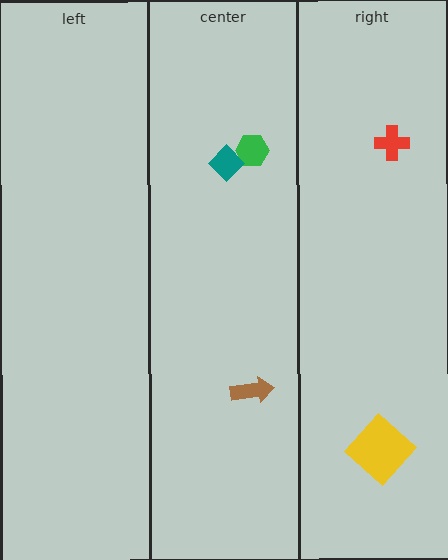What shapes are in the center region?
The green hexagon, the teal diamond, the brown arrow.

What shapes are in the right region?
The red cross, the yellow diamond.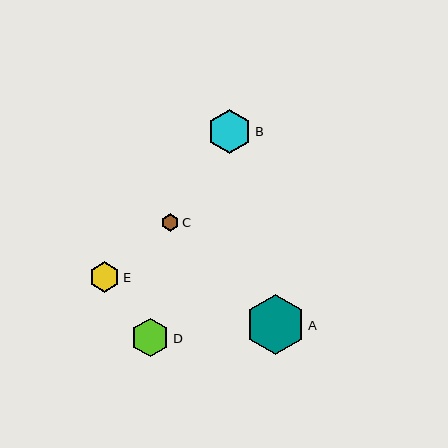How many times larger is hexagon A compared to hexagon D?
Hexagon A is approximately 1.6 times the size of hexagon D.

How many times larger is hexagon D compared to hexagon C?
Hexagon D is approximately 2.2 times the size of hexagon C.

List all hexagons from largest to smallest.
From largest to smallest: A, B, D, E, C.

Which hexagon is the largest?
Hexagon A is the largest with a size of approximately 60 pixels.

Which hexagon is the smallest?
Hexagon C is the smallest with a size of approximately 17 pixels.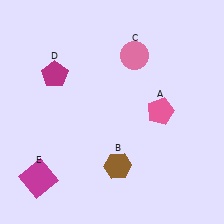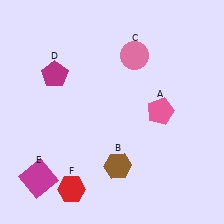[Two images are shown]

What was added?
A red hexagon (F) was added in Image 2.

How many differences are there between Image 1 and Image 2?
There is 1 difference between the two images.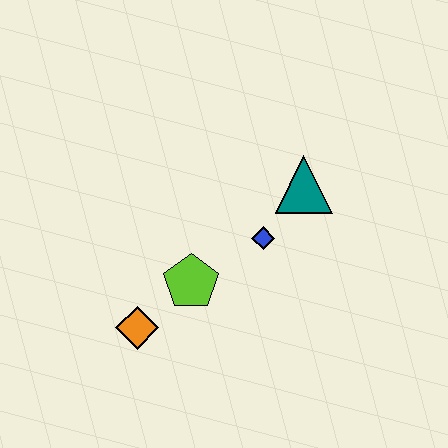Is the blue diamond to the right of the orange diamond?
Yes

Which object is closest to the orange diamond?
The lime pentagon is closest to the orange diamond.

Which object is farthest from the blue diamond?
The orange diamond is farthest from the blue diamond.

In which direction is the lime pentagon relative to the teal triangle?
The lime pentagon is to the left of the teal triangle.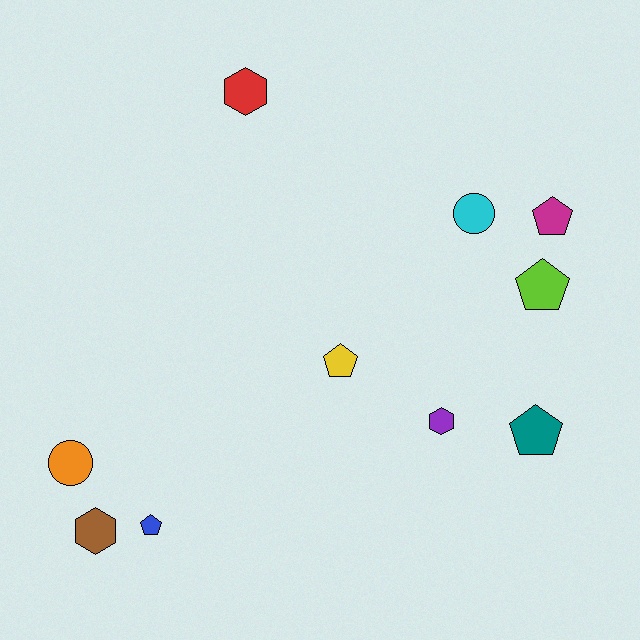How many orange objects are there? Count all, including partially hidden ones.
There is 1 orange object.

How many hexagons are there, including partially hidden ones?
There are 3 hexagons.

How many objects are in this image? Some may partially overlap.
There are 10 objects.